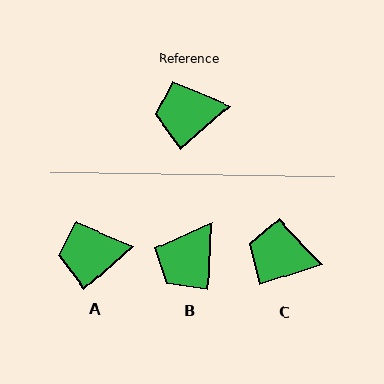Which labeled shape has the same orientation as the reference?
A.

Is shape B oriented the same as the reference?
No, it is off by about 46 degrees.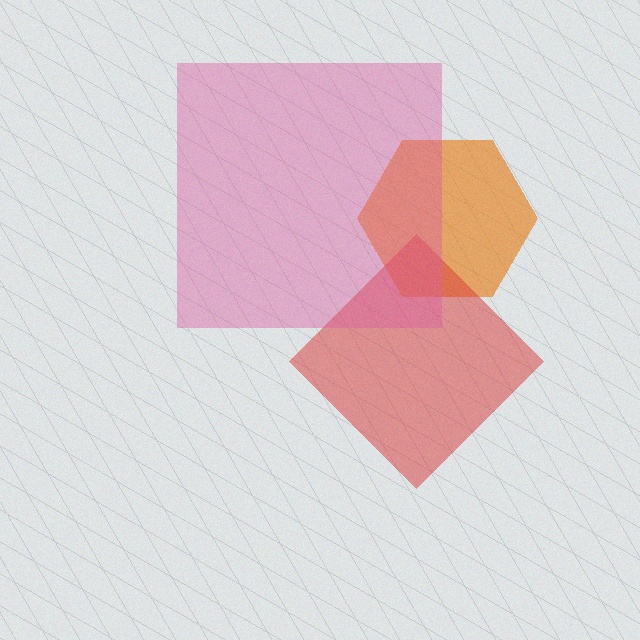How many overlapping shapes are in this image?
There are 3 overlapping shapes in the image.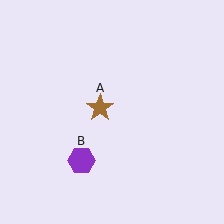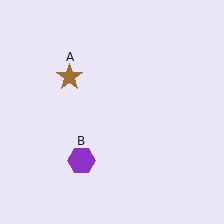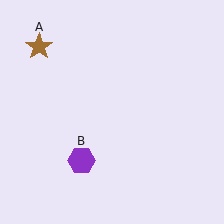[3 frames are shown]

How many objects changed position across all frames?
1 object changed position: brown star (object A).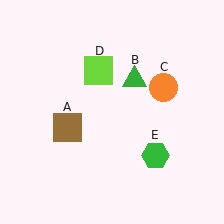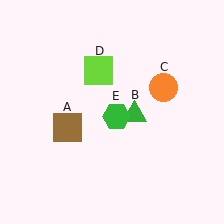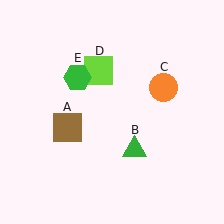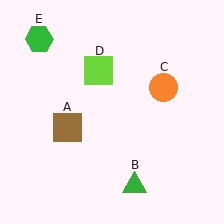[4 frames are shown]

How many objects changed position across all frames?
2 objects changed position: green triangle (object B), green hexagon (object E).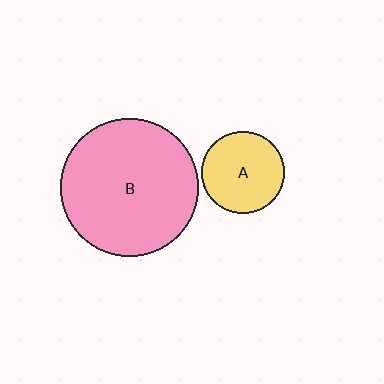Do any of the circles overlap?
No, none of the circles overlap.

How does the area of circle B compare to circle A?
Approximately 2.8 times.